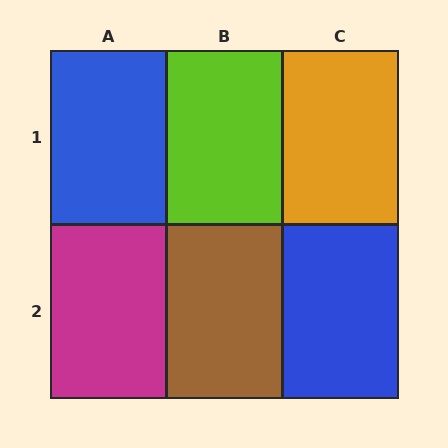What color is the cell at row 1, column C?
Orange.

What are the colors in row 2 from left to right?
Magenta, brown, blue.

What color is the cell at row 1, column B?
Lime.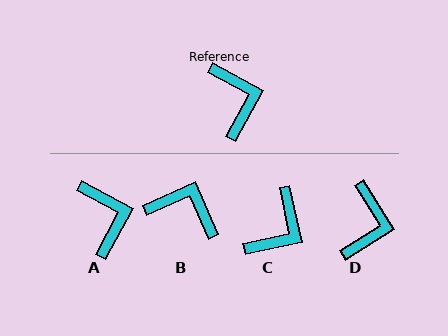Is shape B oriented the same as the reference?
No, it is off by about 53 degrees.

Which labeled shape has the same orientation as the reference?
A.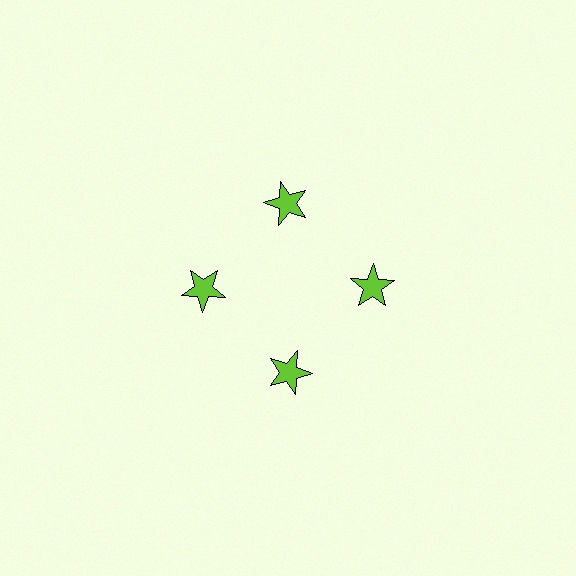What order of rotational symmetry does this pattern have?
This pattern has 4-fold rotational symmetry.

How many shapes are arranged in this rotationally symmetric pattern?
There are 4 shapes, arranged in 4 groups of 1.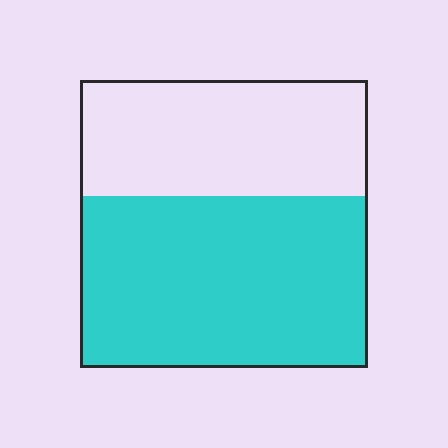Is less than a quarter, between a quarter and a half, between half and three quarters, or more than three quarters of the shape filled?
Between half and three quarters.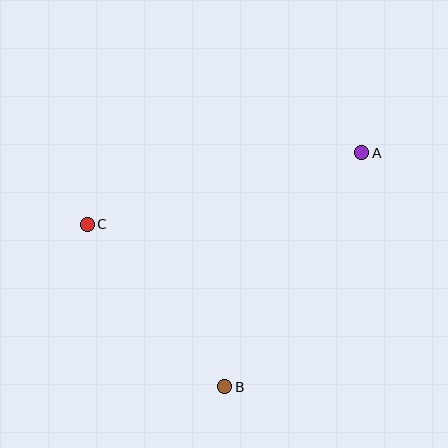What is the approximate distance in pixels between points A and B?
The distance between A and B is approximately 271 pixels.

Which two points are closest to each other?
Points B and C are closest to each other.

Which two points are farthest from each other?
Points A and C are farthest from each other.